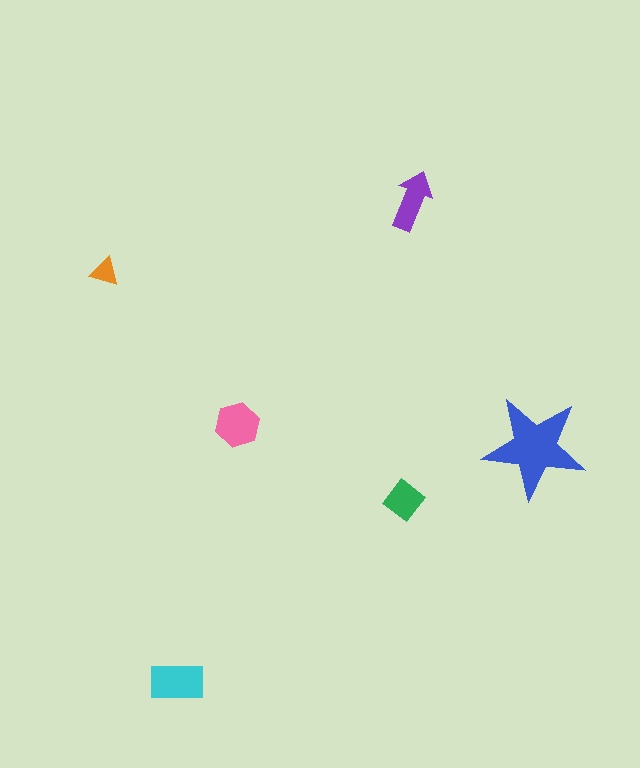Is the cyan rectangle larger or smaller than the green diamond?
Larger.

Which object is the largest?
The blue star.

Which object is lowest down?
The cyan rectangle is bottommost.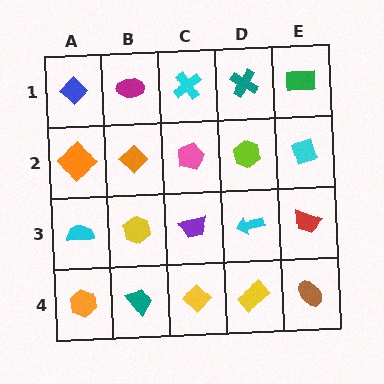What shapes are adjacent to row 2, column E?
A green rectangle (row 1, column E), a red trapezoid (row 3, column E), a lime hexagon (row 2, column D).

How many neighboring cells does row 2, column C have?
4.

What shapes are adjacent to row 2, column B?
A magenta ellipse (row 1, column B), a yellow hexagon (row 3, column B), an orange diamond (row 2, column A), a pink pentagon (row 2, column C).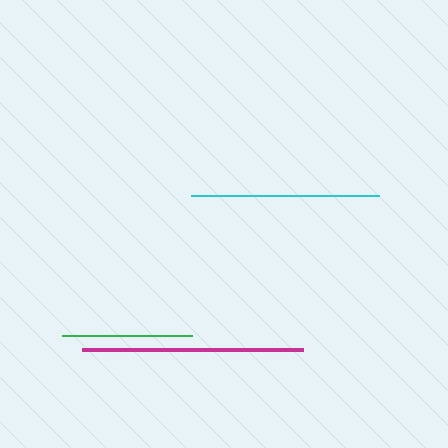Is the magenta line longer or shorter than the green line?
The magenta line is longer than the green line.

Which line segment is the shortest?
The green line is the shortest at approximately 130 pixels.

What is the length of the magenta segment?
The magenta segment is approximately 220 pixels long.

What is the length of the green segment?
The green segment is approximately 130 pixels long.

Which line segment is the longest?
The magenta line is the longest at approximately 220 pixels.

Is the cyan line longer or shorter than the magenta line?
The magenta line is longer than the cyan line.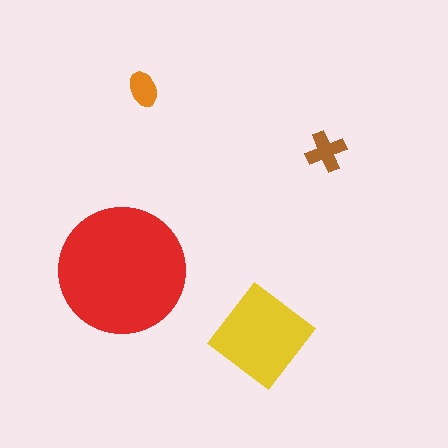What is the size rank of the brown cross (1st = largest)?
3rd.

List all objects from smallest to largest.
The orange ellipse, the brown cross, the yellow diamond, the red circle.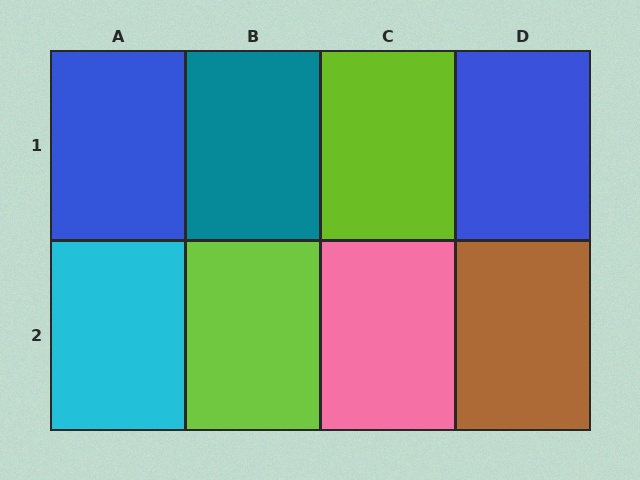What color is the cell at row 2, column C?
Pink.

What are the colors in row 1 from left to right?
Blue, teal, lime, blue.